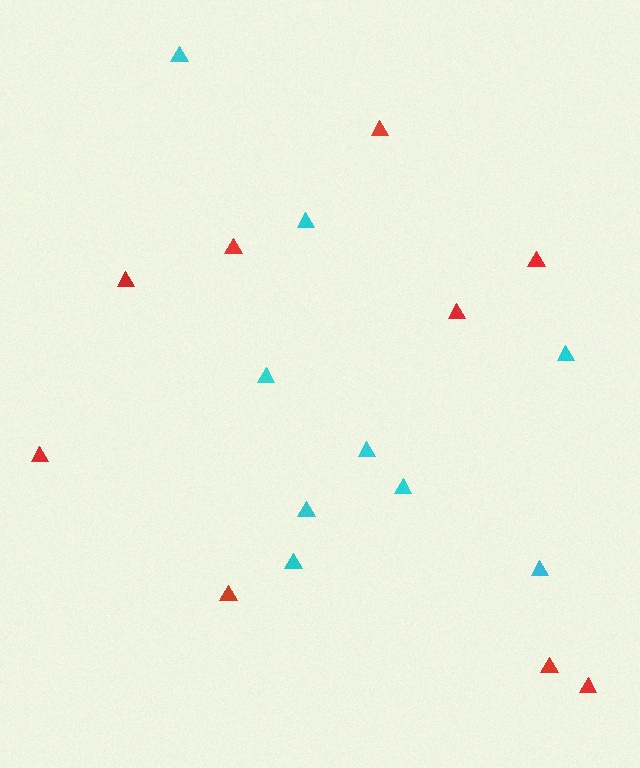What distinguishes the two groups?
There are 2 groups: one group of cyan triangles (9) and one group of red triangles (9).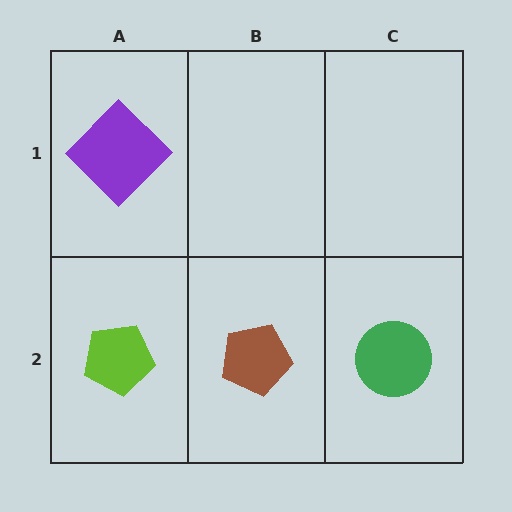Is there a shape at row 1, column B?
No, that cell is empty.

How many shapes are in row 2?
3 shapes.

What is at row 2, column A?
A lime pentagon.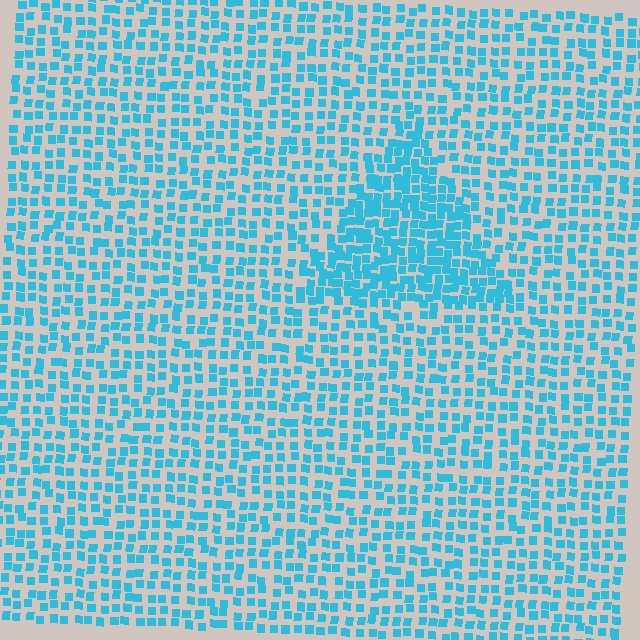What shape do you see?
I see a triangle.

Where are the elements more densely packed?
The elements are more densely packed inside the triangle boundary.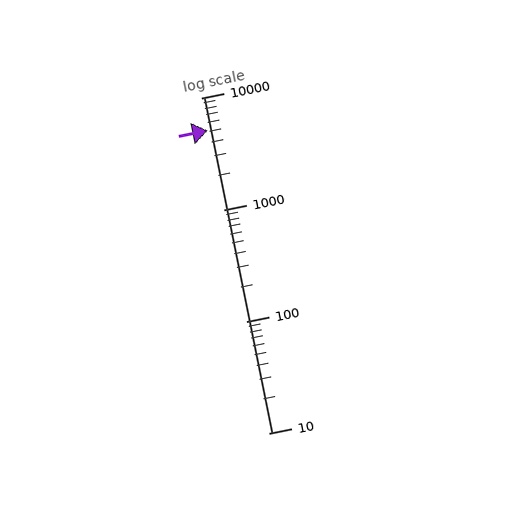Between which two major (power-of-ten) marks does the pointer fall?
The pointer is between 1000 and 10000.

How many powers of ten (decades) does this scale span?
The scale spans 3 decades, from 10 to 10000.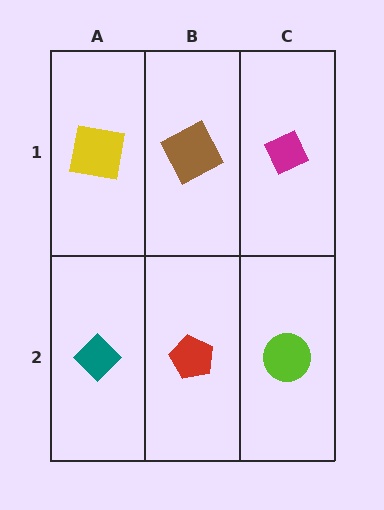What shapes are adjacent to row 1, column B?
A red pentagon (row 2, column B), a yellow square (row 1, column A), a magenta diamond (row 1, column C).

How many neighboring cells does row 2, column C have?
2.